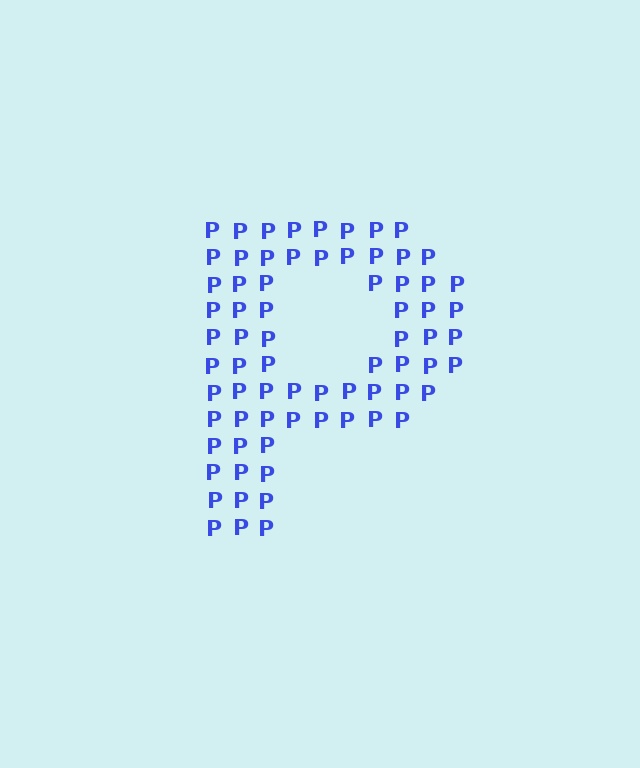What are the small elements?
The small elements are letter P's.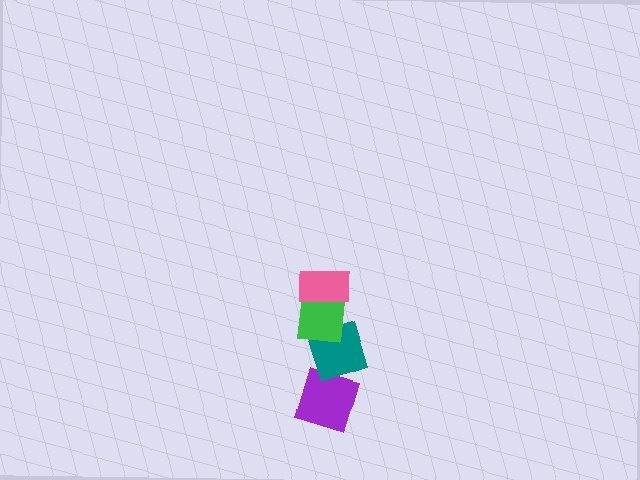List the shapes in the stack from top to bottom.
From top to bottom: the pink rectangle, the green square, the teal diamond, the purple diamond.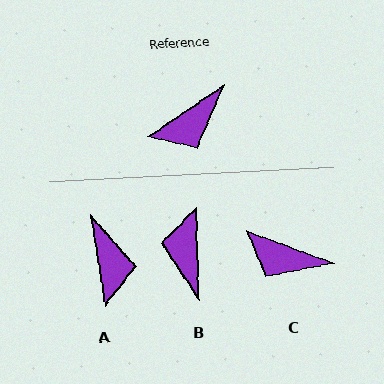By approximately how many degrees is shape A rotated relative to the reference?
Approximately 65 degrees counter-clockwise.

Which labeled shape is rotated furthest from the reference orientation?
B, about 122 degrees away.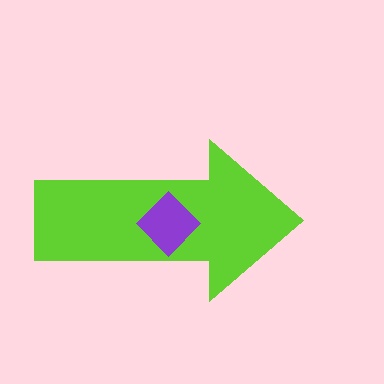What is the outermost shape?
The lime arrow.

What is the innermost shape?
The purple diamond.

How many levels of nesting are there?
2.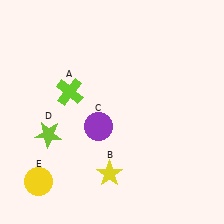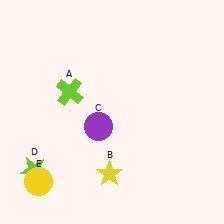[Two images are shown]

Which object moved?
The lime star (D) moved down.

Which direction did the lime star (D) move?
The lime star (D) moved down.